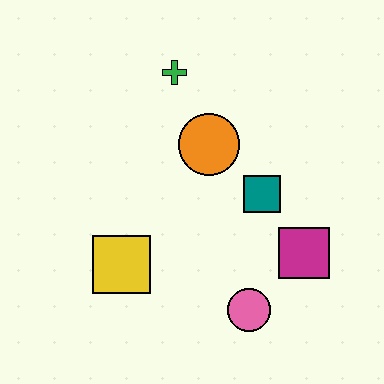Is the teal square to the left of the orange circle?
No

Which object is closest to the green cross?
The orange circle is closest to the green cross.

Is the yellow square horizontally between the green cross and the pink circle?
No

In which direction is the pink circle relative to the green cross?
The pink circle is below the green cross.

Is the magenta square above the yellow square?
Yes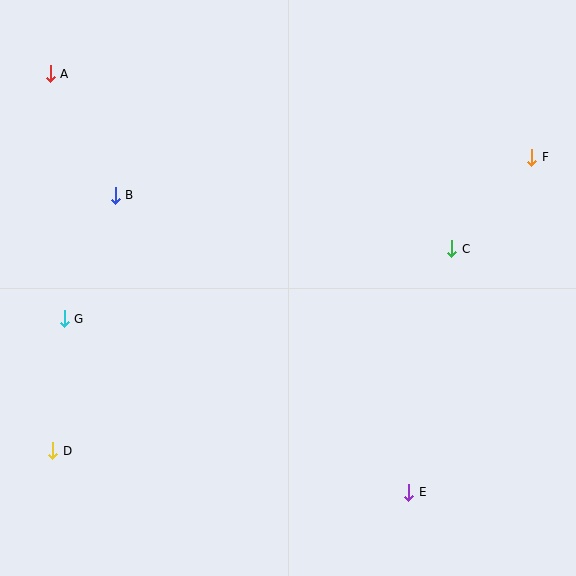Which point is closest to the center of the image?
Point C at (452, 249) is closest to the center.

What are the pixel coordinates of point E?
Point E is at (409, 492).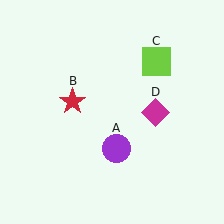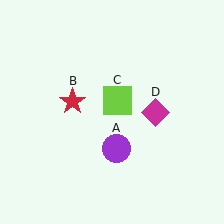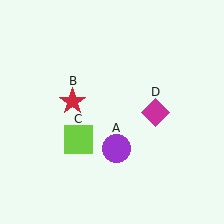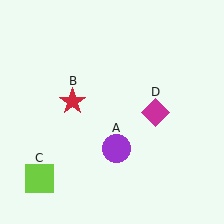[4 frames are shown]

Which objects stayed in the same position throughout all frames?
Purple circle (object A) and red star (object B) and magenta diamond (object D) remained stationary.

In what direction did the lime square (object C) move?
The lime square (object C) moved down and to the left.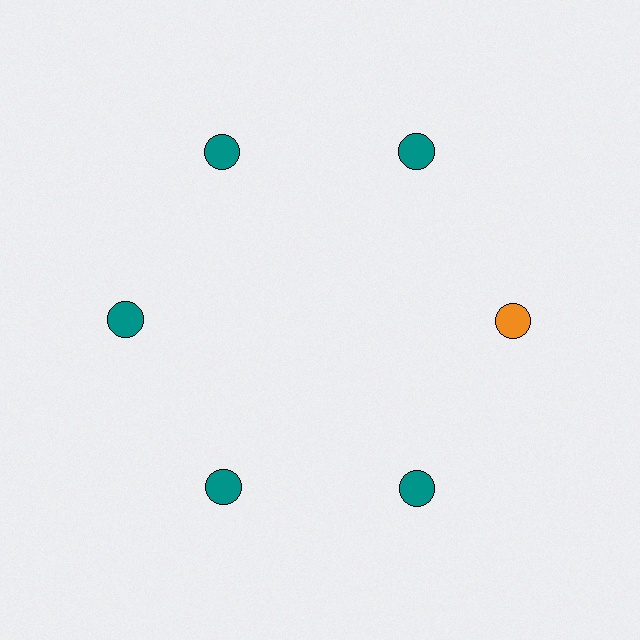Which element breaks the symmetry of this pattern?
The orange circle at roughly the 3 o'clock position breaks the symmetry. All other shapes are teal circles.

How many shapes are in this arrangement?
There are 6 shapes arranged in a ring pattern.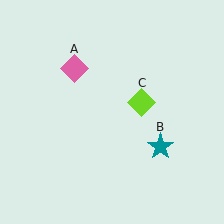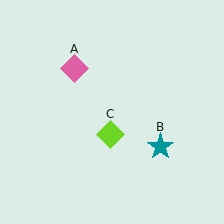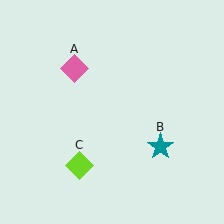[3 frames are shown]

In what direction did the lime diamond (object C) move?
The lime diamond (object C) moved down and to the left.